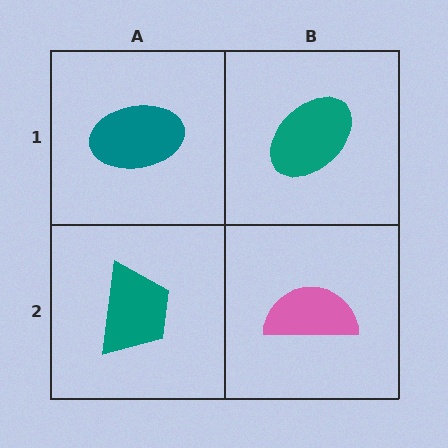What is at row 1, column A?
A teal ellipse.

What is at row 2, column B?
A pink semicircle.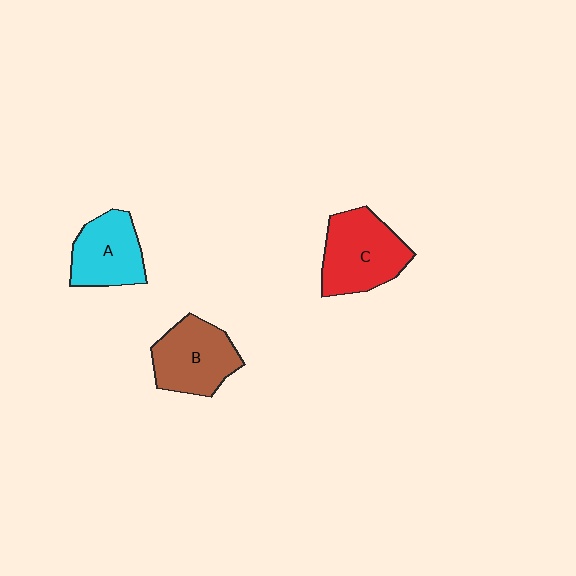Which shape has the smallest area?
Shape A (cyan).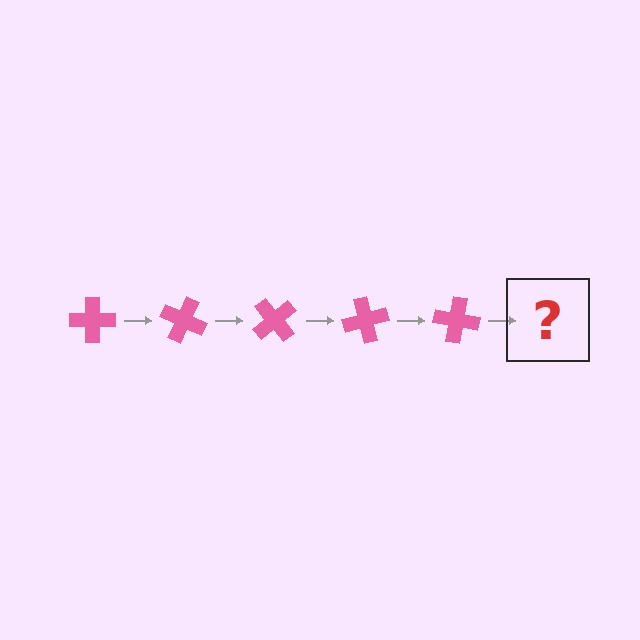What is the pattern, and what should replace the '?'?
The pattern is that the cross rotates 25 degrees each step. The '?' should be a pink cross rotated 125 degrees.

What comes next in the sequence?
The next element should be a pink cross rotated 125 degrees.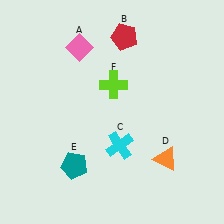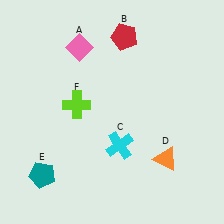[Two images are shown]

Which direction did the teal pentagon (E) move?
The teal pentagon (E) moved left.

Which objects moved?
The objects that moved are: the teal pentagon (E), the lime cross (F).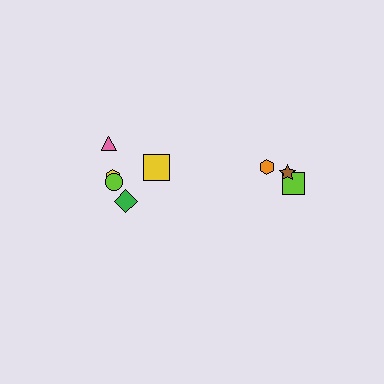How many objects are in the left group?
There are 5 objects.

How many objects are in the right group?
There are 3 objects.